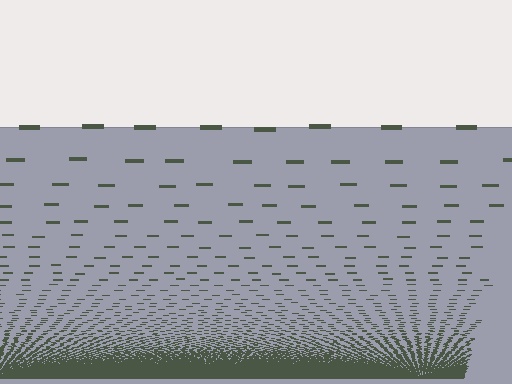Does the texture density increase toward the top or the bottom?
Density increases toward the bottom.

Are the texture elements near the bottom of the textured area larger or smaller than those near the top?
Smaller. The gradient is inverted — elements near the bottom are smaller and denser.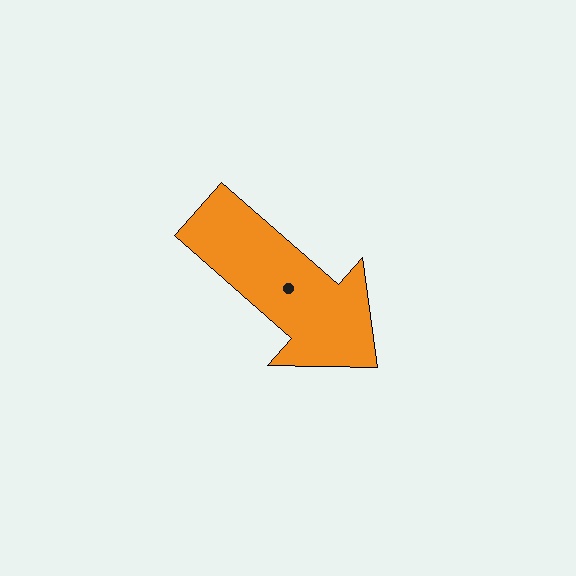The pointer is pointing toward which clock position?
Roughly 4 o'clock.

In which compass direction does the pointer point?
Southeast.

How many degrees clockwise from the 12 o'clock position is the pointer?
Approximately 131 degrees.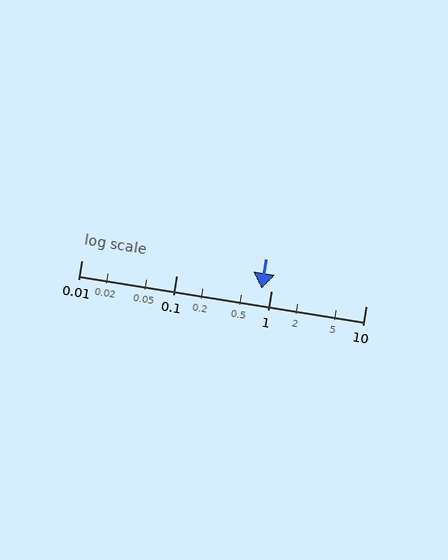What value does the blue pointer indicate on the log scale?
The pointer indicates approximately 0.8.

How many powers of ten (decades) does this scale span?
The scale spans 3 decades, from 0.01 to 10.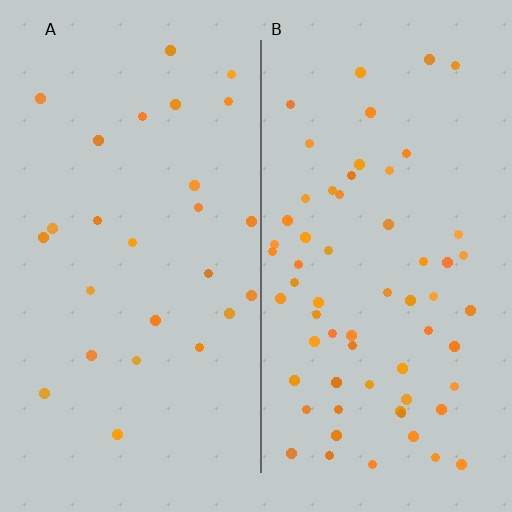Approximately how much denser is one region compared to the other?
Approximately 2.4× — region B over region A.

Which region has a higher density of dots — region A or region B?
B (the right).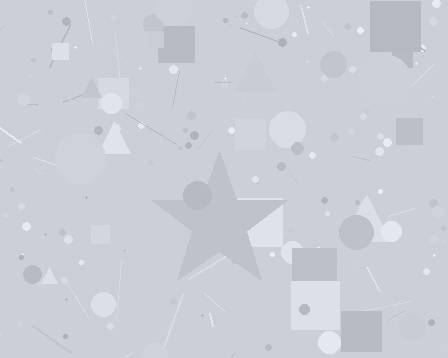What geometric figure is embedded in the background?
A star is embedded in the background.